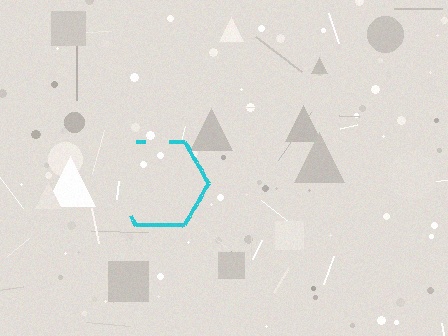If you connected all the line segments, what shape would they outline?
They would outline a hexagon.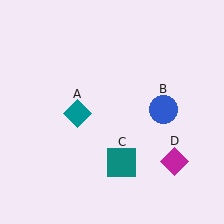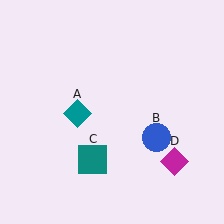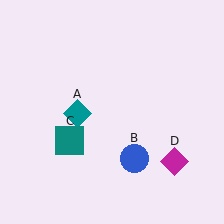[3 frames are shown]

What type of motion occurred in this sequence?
The blue circle (object B), teal square (object C) rotated clockwise around the center of the scene.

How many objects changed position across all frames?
2 objects changed position: blue circle (object B), teal square (object C).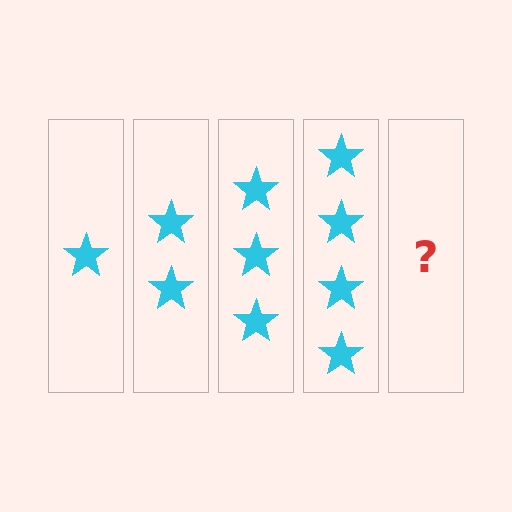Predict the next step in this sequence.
The next step is 5 stars.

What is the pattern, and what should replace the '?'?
The pattern is that each step adds one more star. The '?' should be 5 stars.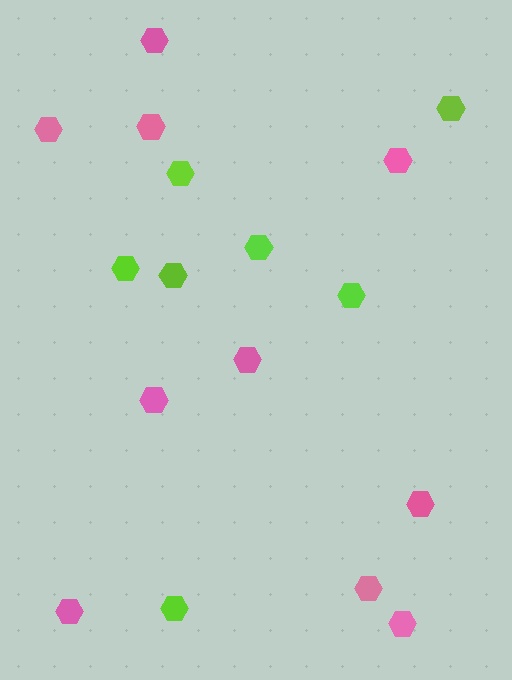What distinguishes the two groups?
There are 2 groups: one group of lime hexagons (7) and one group of pink hexagons (10).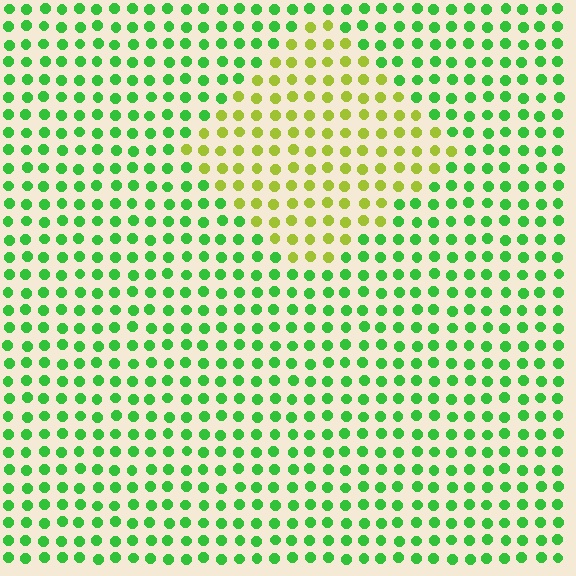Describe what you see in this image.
The image is filled with small green elements in a uniform arrangement. A diamond-shaped region is visible where the elements are tinted to a slightly different hue, forming a subtle color boundary.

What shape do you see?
I see a diamond.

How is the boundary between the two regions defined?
The boundary is defined purely by a slight shift in hue (about 48 degrees). Spacing, size, and orientation are identical on both sides.